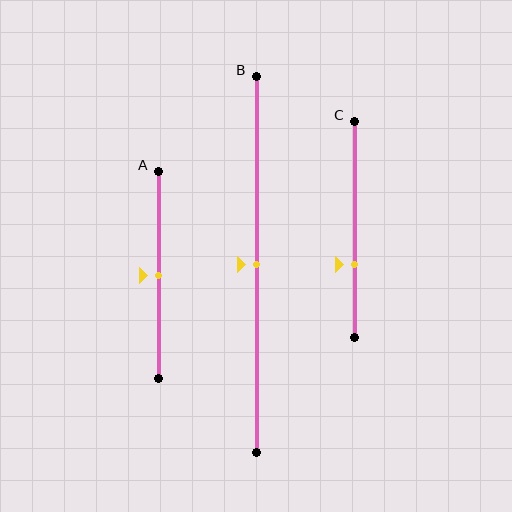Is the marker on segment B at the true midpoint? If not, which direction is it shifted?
Yes, the marker on segment B is at the true midpoint.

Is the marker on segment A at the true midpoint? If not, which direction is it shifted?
Yes, the marker on segment A is at the true midpoint.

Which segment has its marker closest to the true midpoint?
Segment A has its marker closest to the true midpoint.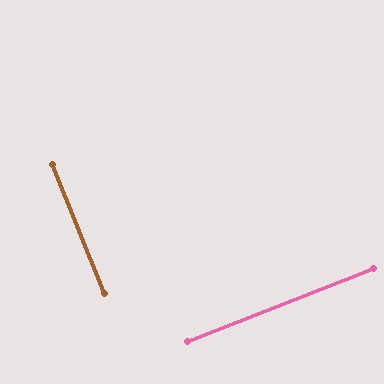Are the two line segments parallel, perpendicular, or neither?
Perpendicular — they meet at approximately 90°.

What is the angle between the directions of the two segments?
Approximately 90 degrees.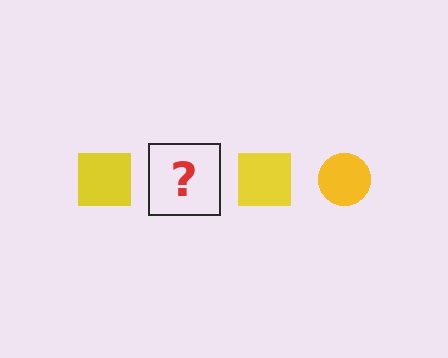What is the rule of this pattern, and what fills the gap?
The rule is that the pattern cycles through square, circle shapes in yellow. The gap should be filled with a yellow circle.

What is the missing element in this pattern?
The missing element is a yellow circle.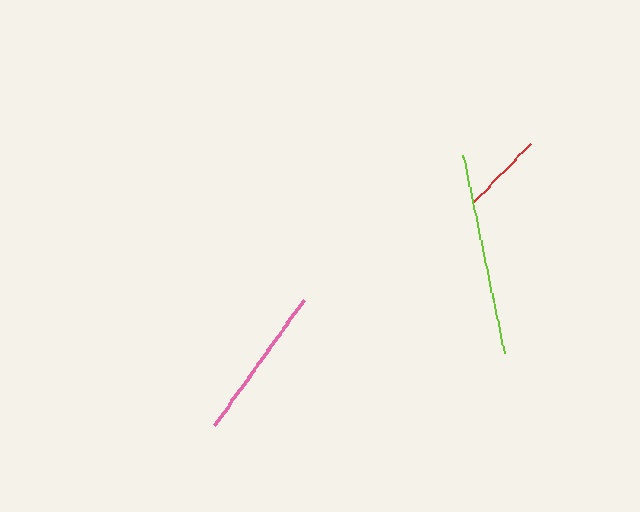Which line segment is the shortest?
The red line is the shortest at approximately 83 pixels.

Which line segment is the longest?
The lime line is the longest at approximately 203 pixels.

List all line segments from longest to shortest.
From longest to shortest: lime, pink, red.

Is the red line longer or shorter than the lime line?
The lime line is longer than the red line.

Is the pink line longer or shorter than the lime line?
The lime line is longer than the pink line.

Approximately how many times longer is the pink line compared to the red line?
The pink line is approximately 1.9 times the length of the red line.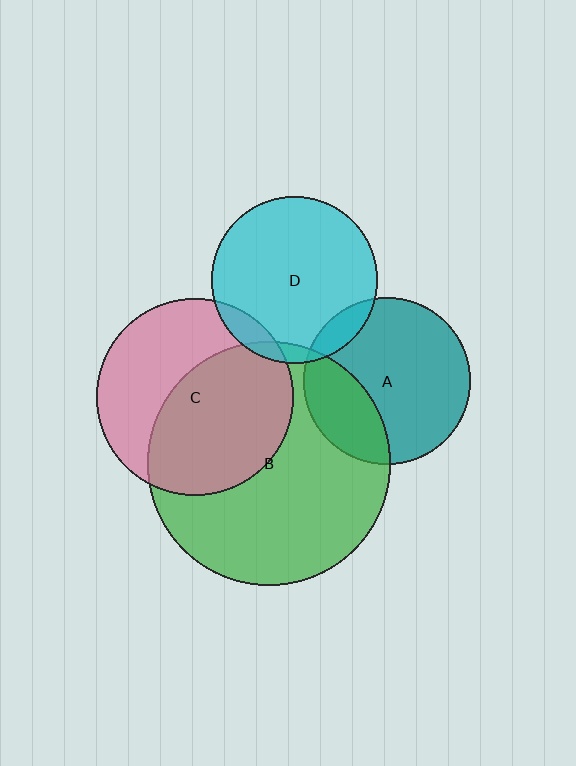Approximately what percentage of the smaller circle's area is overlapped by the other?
Approximately 55%.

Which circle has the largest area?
Circle B (green).